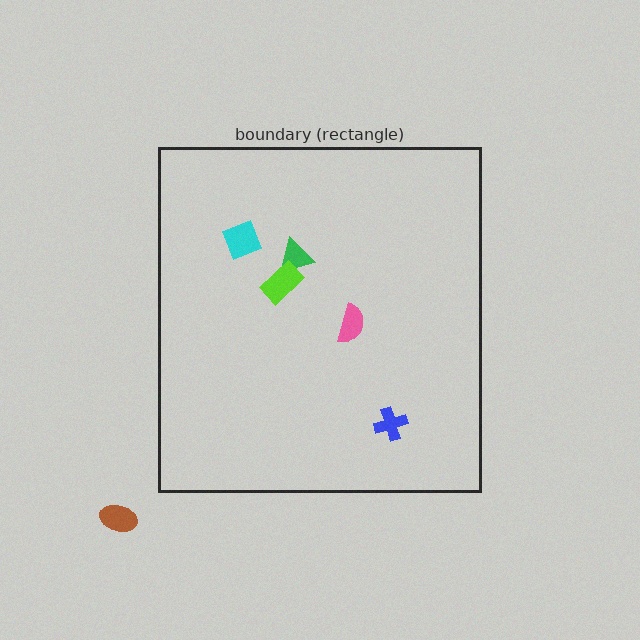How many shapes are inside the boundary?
5 inside, 1 outside.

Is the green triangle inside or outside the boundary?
Inside.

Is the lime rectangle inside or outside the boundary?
Inside.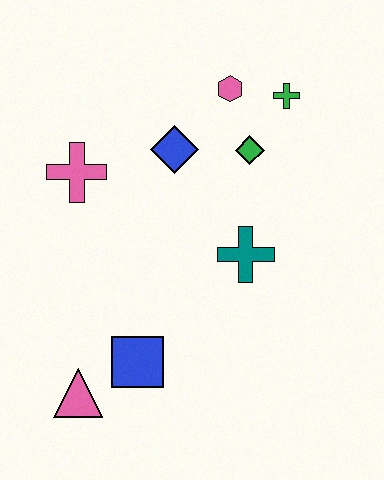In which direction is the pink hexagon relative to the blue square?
The pink hexagon is above the blue square.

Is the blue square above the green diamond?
No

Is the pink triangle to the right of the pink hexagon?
No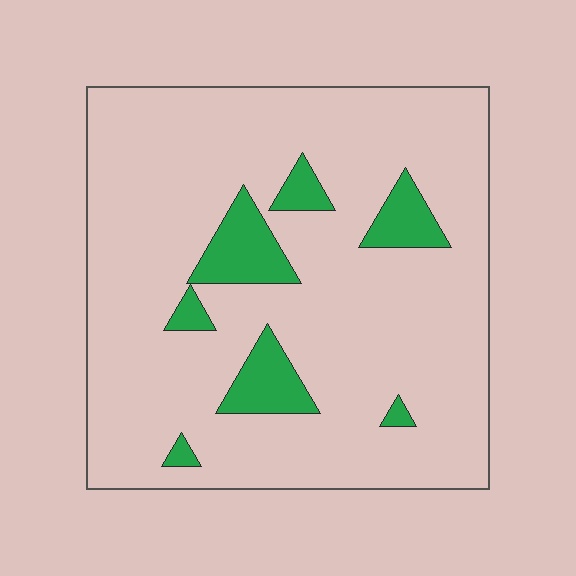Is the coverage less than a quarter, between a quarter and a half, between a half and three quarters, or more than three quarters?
Less than a quarter.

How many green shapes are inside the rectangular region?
7.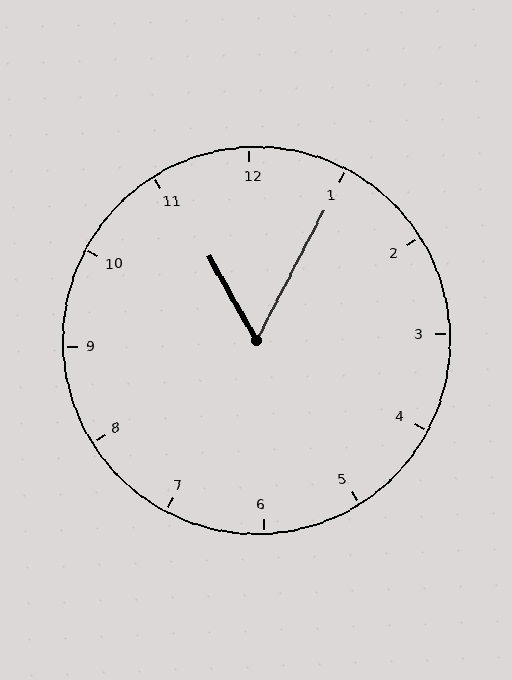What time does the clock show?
11:05.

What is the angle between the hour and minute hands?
Approximately 58 degrees.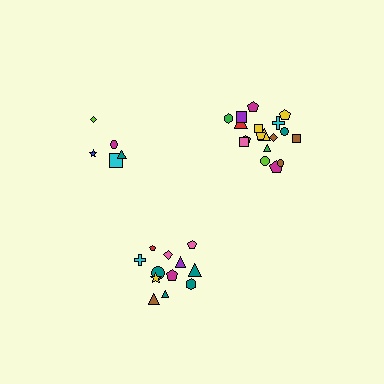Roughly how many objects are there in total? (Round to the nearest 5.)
Roughly 35 objects in total.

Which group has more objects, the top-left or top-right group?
The top-right group.